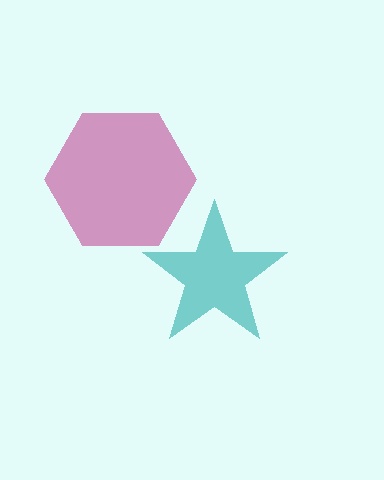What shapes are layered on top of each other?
The layered shapes are: a magenta hexagon, a teal star.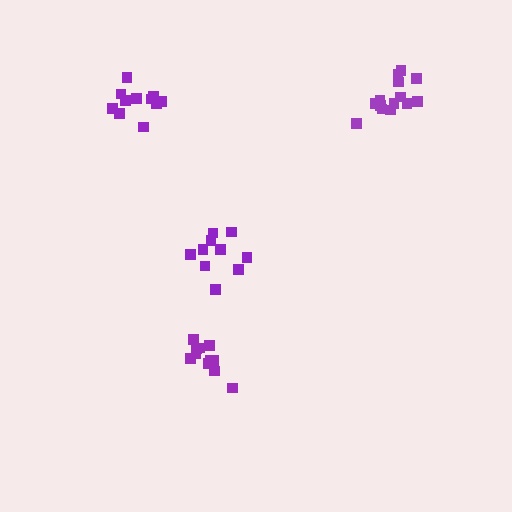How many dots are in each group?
Group 1: 11 dots, Group 2: 10 dots, Group 3: 14 dots, Group 4: 11 dots (46 total).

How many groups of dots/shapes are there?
There are 4 groups.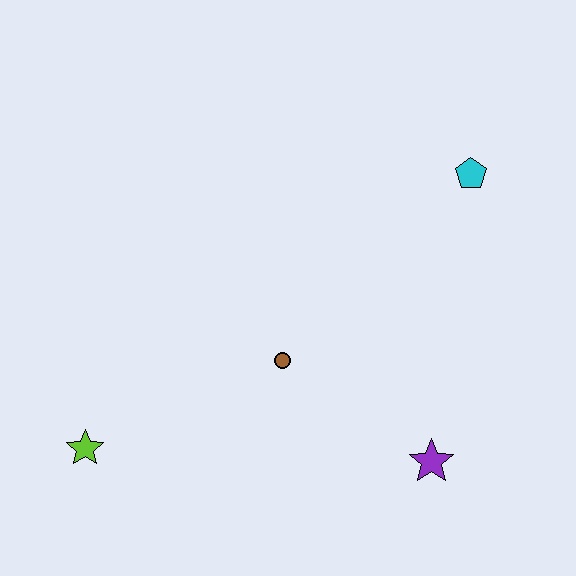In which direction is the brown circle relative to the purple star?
The brown circle is to the left of the purple star.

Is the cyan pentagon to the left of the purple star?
No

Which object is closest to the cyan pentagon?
The brown circle is closest to the cyan pentagon.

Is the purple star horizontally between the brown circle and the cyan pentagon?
Yes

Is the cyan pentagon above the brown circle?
Yes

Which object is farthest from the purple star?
The lime star is farthest from the purple star.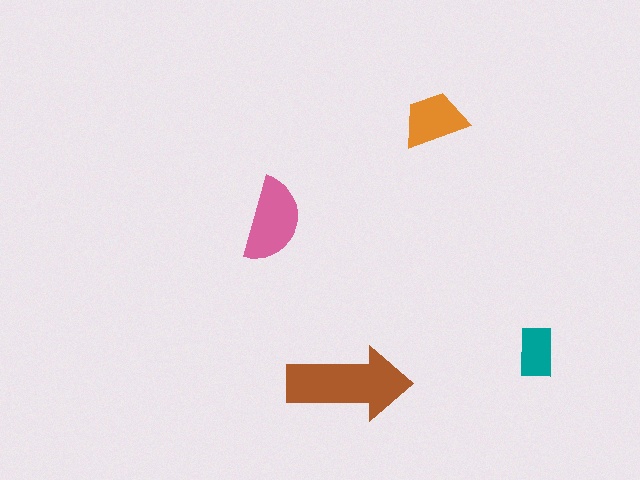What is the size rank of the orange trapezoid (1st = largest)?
3rd.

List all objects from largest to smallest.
The brown arrow, the pink semicircle, the orange trapezoid, the teal rectangle.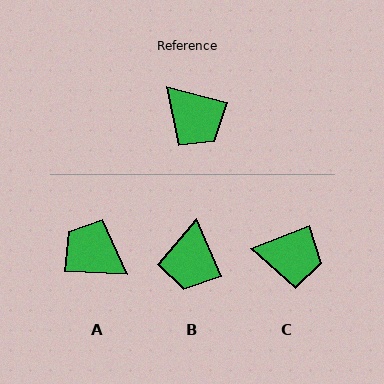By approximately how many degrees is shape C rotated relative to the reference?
Approximately 37 degrees counter-clockwise.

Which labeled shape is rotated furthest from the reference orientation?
A, about 167 degrees away.